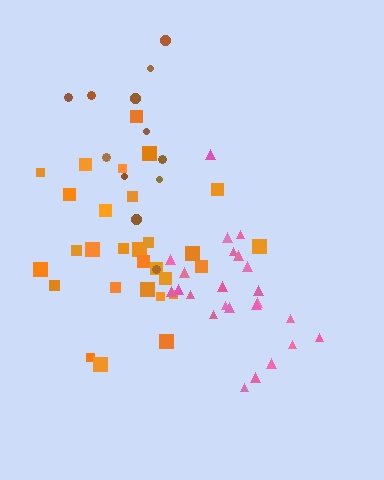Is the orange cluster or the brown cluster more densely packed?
Orange.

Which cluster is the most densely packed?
Pink.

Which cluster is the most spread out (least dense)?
Brown.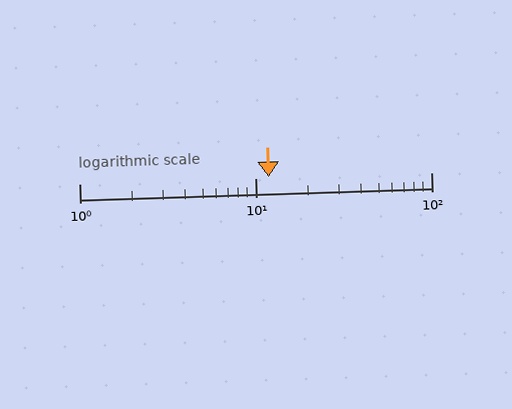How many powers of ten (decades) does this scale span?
The scale spans 2 decades, from 1 to 100.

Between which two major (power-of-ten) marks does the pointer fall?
The pointer is between 10 and 100.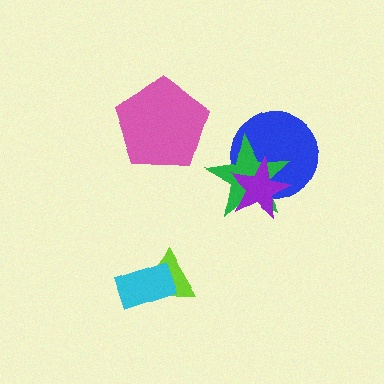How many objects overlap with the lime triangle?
1 object overlaps with the lime triangle.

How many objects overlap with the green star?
2 objects overlap with the green star.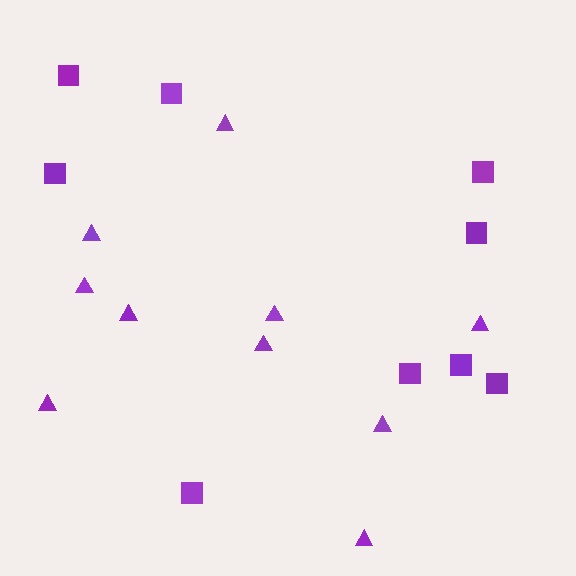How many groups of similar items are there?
There are 2 groups: one group of triangles (10) and one group of squares (9).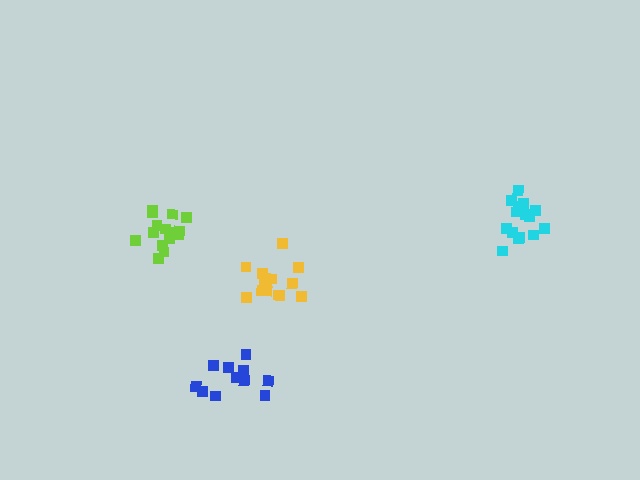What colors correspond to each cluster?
The clusters are colored: yellow, cyan, lime, blue.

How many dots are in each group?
Group 1: 15 dots, Group 2: 16 dots, Group 3: 17 dots, Group 4: 12 dots (60 total).